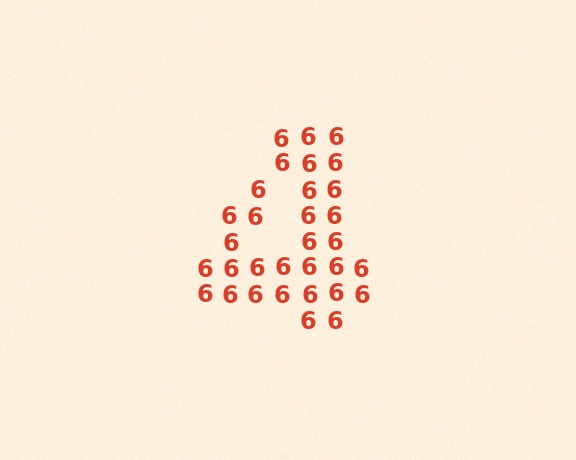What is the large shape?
The large shape is the digit 4.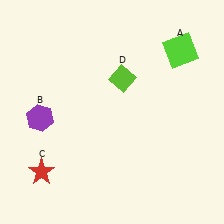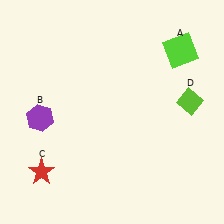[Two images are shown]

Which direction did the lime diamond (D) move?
The lime diamond (D) moved right.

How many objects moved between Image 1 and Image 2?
1 object moved between the two images.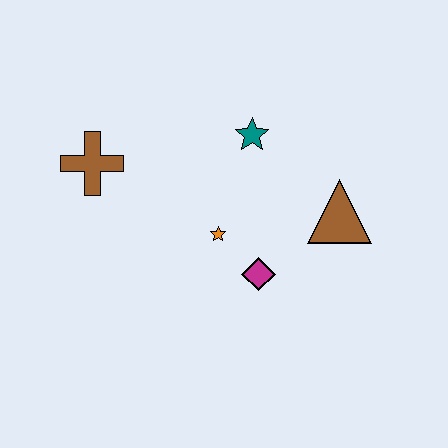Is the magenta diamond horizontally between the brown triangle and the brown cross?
Yes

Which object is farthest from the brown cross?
The brown triangle is farthest from the brown cross.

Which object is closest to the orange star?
The magenta diamond is closest to the orange star.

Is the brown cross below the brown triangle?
No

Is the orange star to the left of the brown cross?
No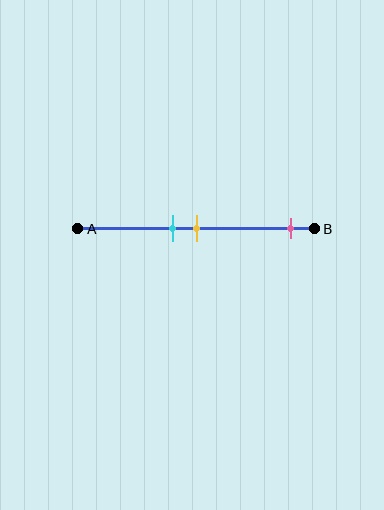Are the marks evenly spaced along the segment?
No, the marks are not evenly spaced.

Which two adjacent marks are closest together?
The cyan and yellow marks are the closest adjacent pair.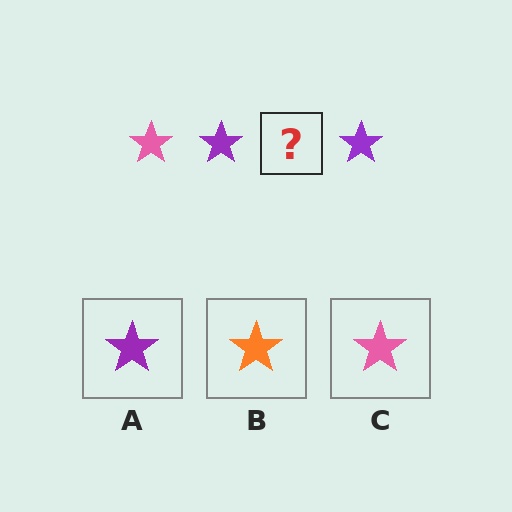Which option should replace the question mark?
Option C.